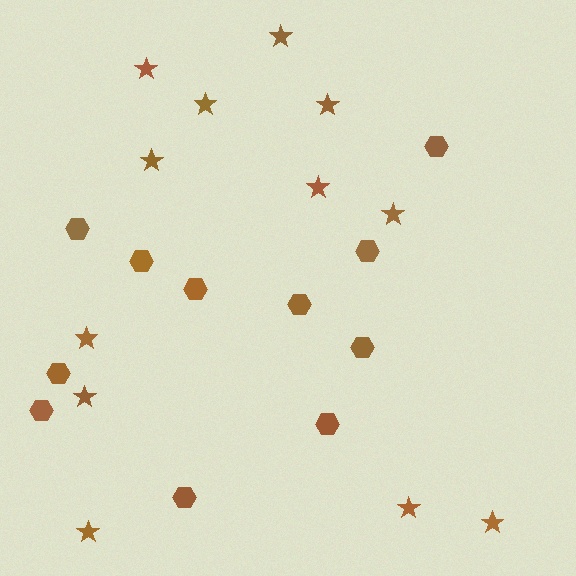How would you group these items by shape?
There are 2 groups: one group of stars (12) and one group of hexagons (11).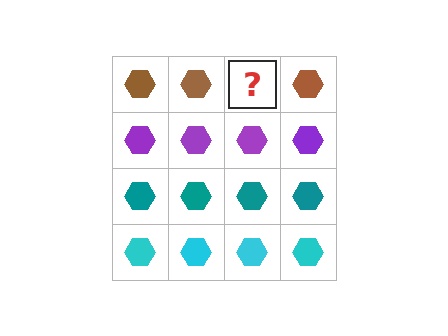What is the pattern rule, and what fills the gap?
The rule is that each row has a consistent color. The gap should be filled with a brown hexagon.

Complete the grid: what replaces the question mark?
The question mark should be replaced with a brown hexagon.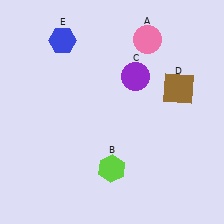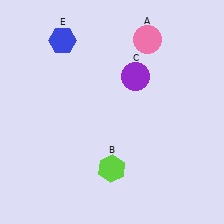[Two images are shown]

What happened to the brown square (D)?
The brown square (D) was removed in Image 2. It was in the top-right area of Image 1.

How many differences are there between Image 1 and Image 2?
There is 1 difference between the two images.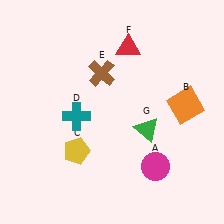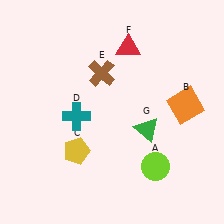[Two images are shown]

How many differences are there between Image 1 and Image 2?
There is 1 difference between the two images.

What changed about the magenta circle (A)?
In Image 1, A is magenta. In Image 2, it changed to lime.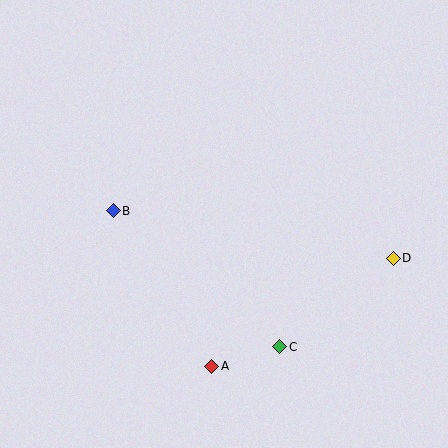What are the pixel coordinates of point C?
Point C is at (280, 347).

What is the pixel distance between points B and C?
The distance between B and C is 216 pixels.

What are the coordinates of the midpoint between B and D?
The midpoint between B and D is at (253, 234).